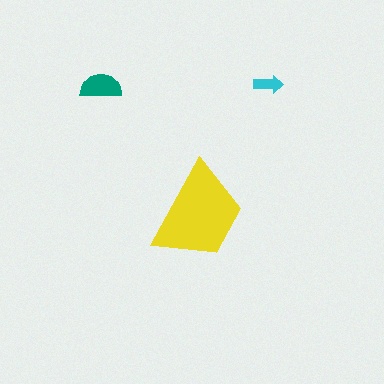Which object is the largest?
The yellow trapezoid.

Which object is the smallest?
The cyan arrow.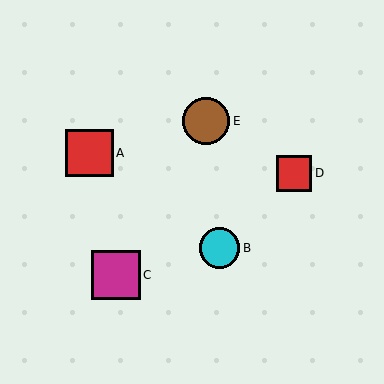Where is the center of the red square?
The center of the red square is at (294, 173).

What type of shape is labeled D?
Shape D is a red square.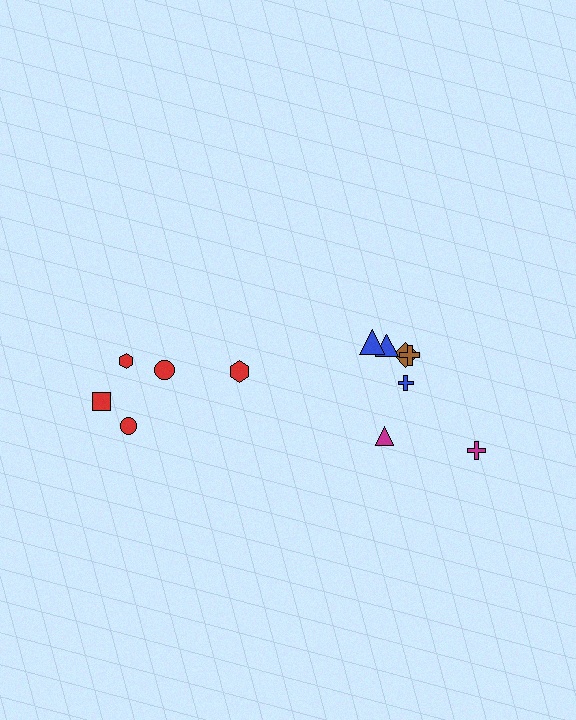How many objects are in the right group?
There are 7 objects.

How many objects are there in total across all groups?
There are 12 objects.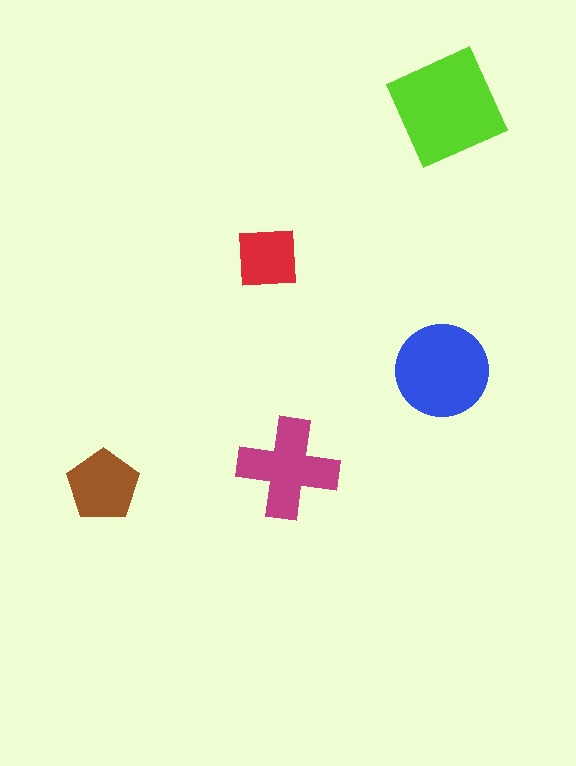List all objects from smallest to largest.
The red square, the brown pentagon, the magenta cross, the blue circle, the lime diamond.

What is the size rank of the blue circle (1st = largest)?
2nd.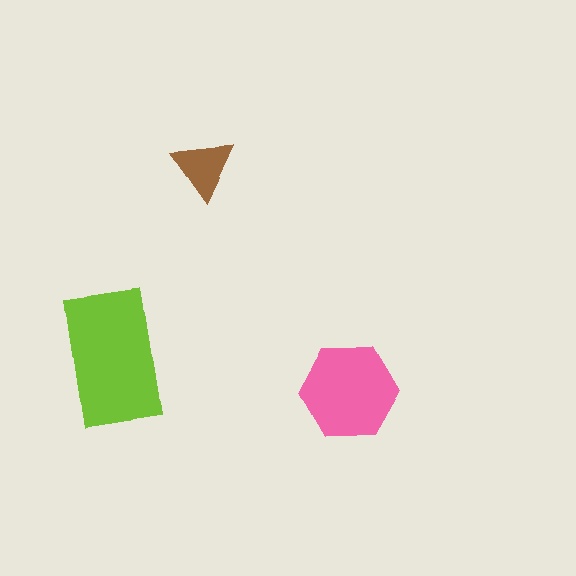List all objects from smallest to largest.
The brown triangle, the pink hexagon, the lime rectangle.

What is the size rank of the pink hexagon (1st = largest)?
2nd.